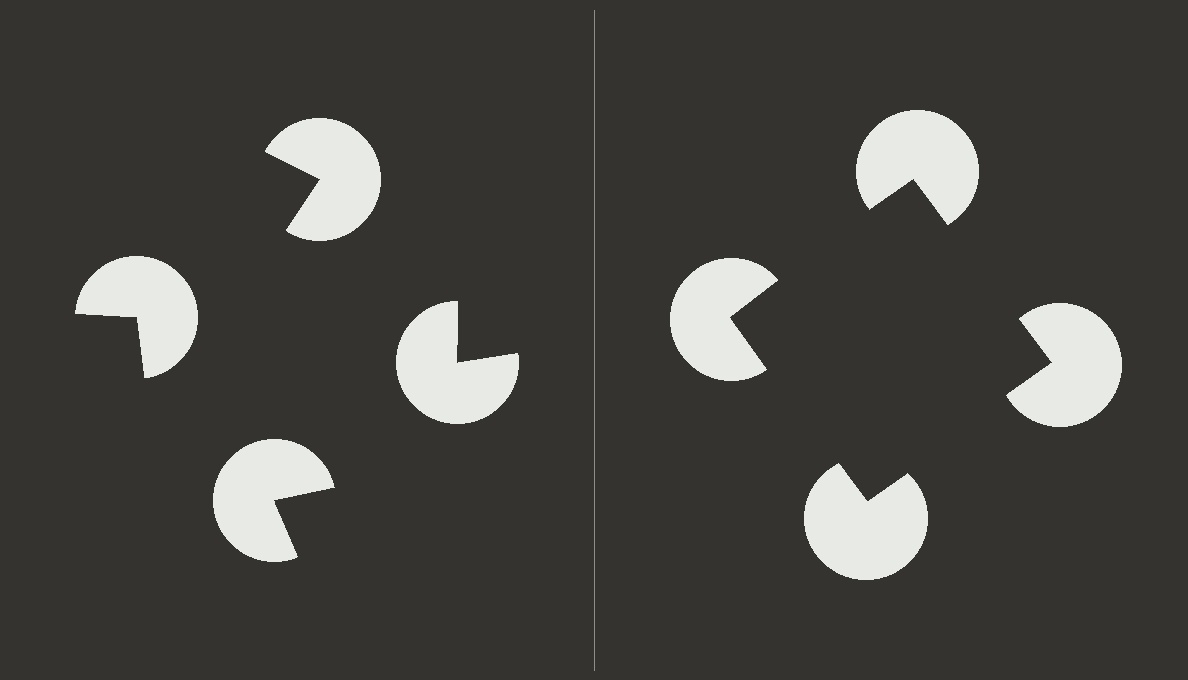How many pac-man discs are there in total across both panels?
8 — 4 on each side.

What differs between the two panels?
The pac-man discs are positioned identically on both sides; only the wedge orientations differ. On the right they align to a square; on the left they are misaligned.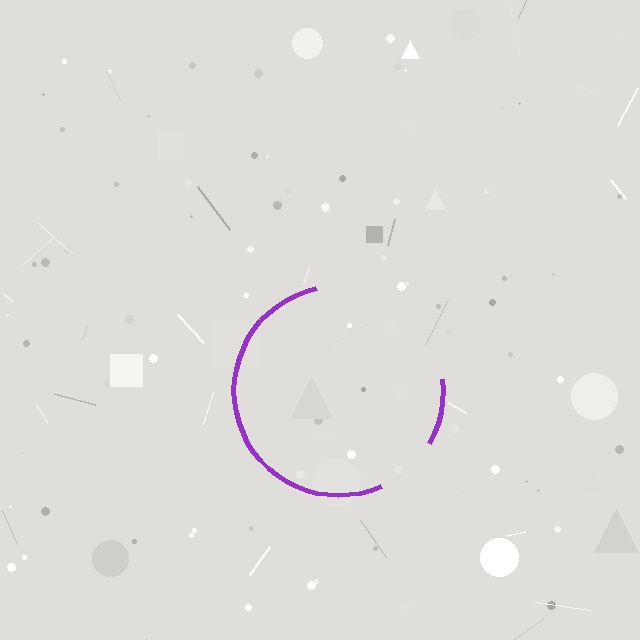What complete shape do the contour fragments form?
The contour fragments form a circle.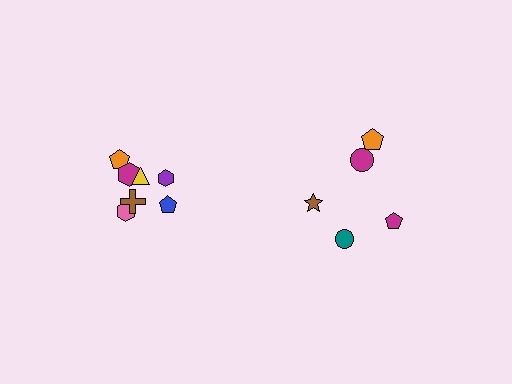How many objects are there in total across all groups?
There are 12 objects.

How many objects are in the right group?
There are 5 objects.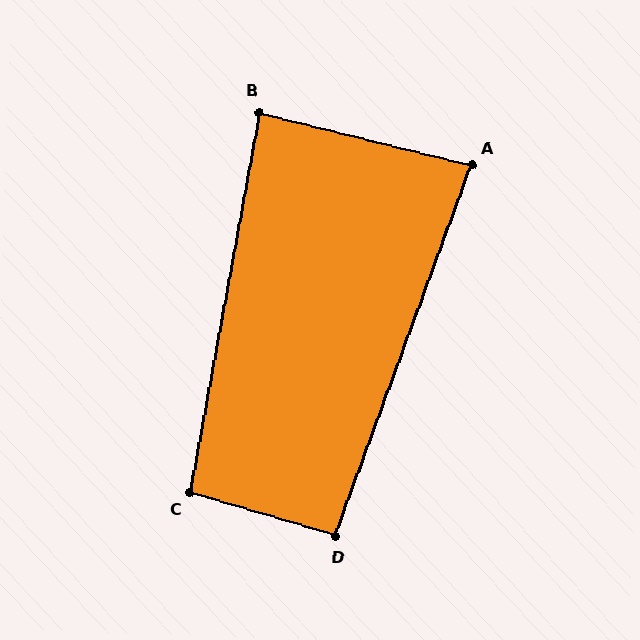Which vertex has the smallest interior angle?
A, at approximately 84 degrees.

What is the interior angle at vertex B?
Approximately 86 degrees (approximately right).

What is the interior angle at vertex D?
Approximately 94 degrees (approximately right).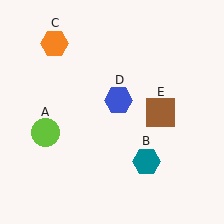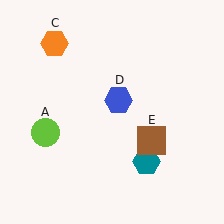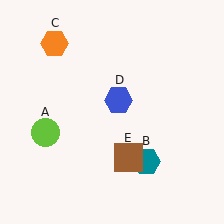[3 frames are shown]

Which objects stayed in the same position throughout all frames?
Lime circle (object A) and teal hexagon (object B) and orange hexagon (object C) and blue hexagon (object D) remained stationary.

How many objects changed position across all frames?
1 object changed position: brown square (object E).